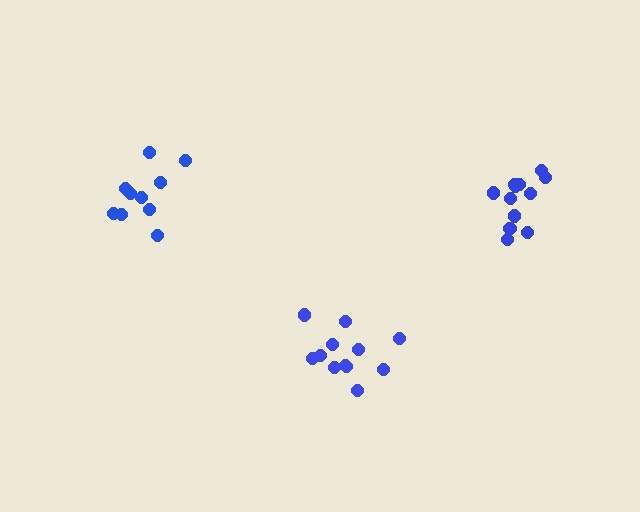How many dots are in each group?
Group 1: 12 dots, Group 2: 12 dots, Group 3: 10 dots (34 total).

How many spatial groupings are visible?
There are 3 spatial groupings.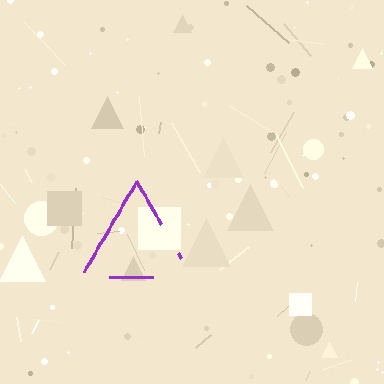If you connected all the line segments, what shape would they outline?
They would outline a triangle.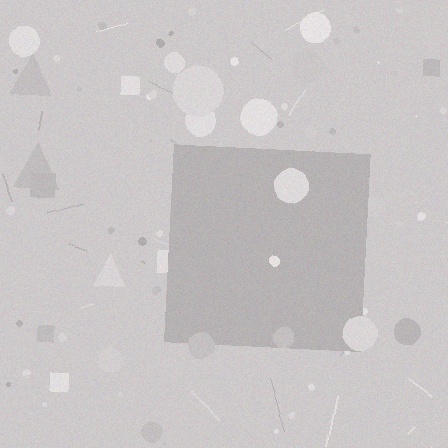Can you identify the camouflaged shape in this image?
The camouflaged shape is a square.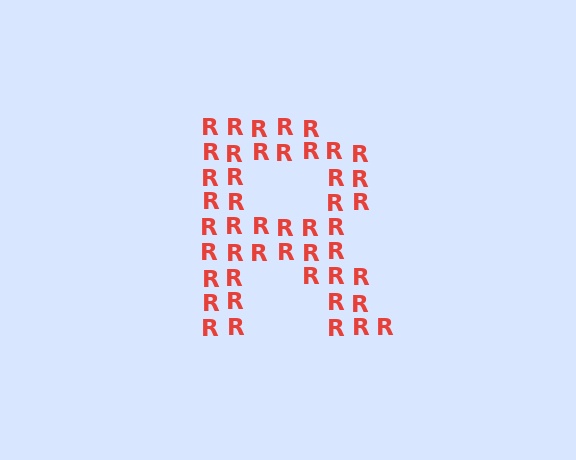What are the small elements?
The small elements are letter R's.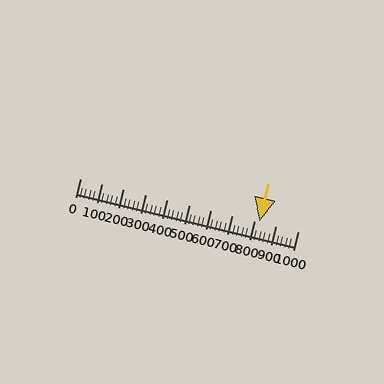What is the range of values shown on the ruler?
The ruler shows values from 0 to 1000.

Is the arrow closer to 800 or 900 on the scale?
The arrow is closer to 800.